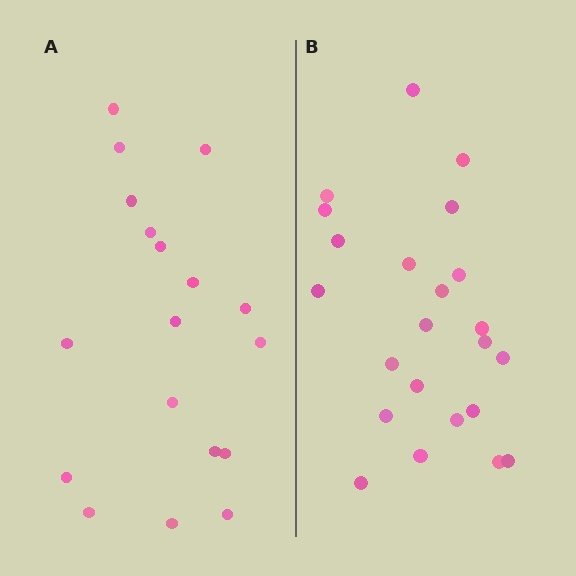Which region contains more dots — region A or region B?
Region B (the right region) has more dots.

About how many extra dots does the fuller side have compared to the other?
Region B has about 5 more dots than region A.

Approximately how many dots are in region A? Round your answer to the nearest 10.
About 20 dots. (The exact count is 18, which rounds to 20.)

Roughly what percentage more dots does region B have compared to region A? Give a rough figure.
About 30% more.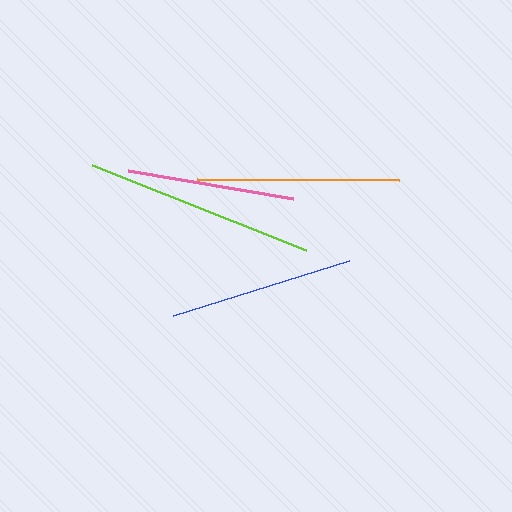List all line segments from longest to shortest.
From longest to shortest: lime, orange, blue, pink.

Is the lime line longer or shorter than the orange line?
The lime line is longer than the orange line.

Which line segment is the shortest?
The pink line is the shortest at approximately 167 pixels.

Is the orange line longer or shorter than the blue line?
The orange line is longer than the blue line.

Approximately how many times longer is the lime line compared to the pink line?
The lime line is approximately 1.4 times the length of the pink line.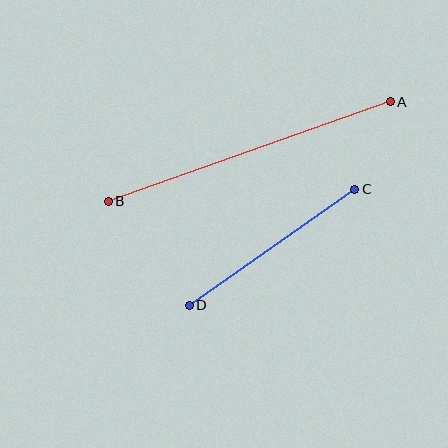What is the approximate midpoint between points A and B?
The midpoint is at approximately (249, 152) pixels.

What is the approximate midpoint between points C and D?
The midpoint is at approximately (272, 247) pixels.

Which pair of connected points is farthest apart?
Points A and B are farthest apart.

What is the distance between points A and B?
The distance is approximately 299 pixels.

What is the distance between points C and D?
The distance is approximately 202 pixels.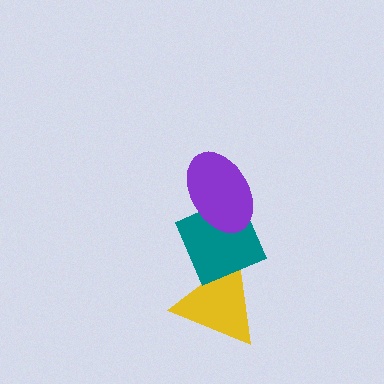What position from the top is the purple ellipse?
The purple ellipse is 1st from the top.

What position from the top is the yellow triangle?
The yellow triangle is 3rd from the top.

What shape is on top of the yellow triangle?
The teal diamond is on top of the yellow triangle.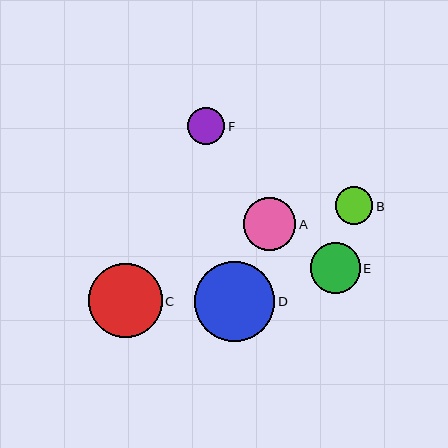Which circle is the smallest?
Circle F is the smallest with a size of approximately 37 pixels.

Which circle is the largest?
Circle D is the largest with a size of approximately 80 pixels.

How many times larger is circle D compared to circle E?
Circle D is approximately 1.6 times the size of circle E.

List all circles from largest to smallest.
From largest to smallest: D, C, A, E, B, F.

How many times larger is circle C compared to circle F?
Circle C is approximately 2.0 times the size of circle F.